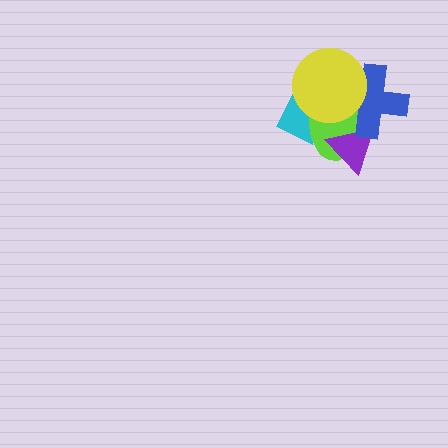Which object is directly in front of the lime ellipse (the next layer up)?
The purple triangle is directly in front of the lime ellipse.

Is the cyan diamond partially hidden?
Yes, it is partially covered by another shape.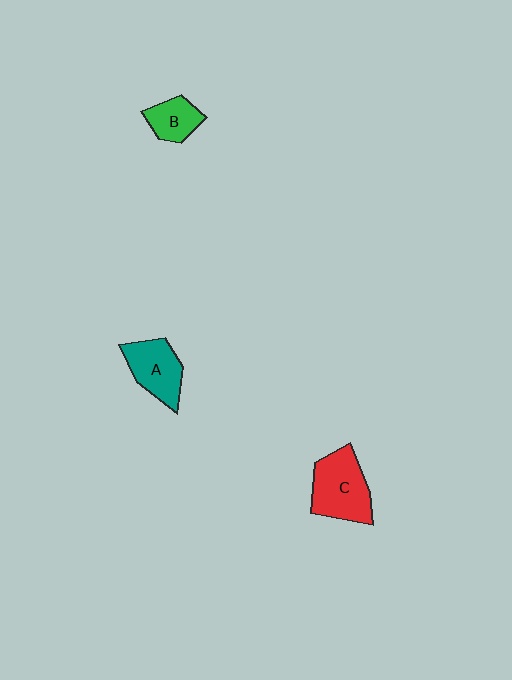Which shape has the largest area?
Shape C (red).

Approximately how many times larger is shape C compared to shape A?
Approximately 1.3 times.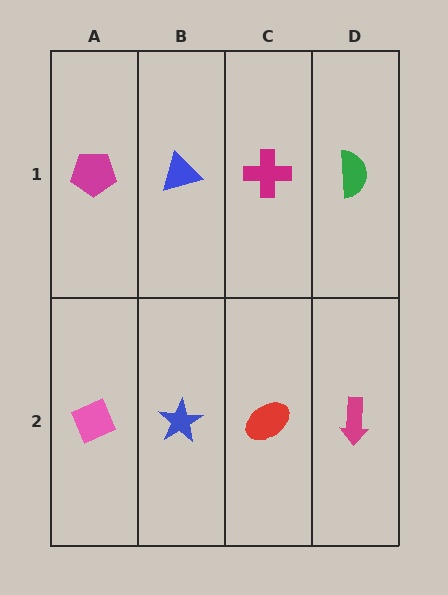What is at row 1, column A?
A magenta pentagon.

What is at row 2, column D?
A magenta arrow.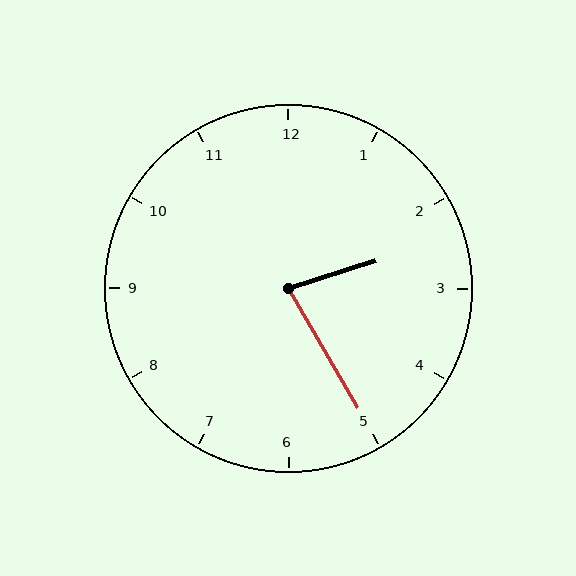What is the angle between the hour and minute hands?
Approximately 78 degrees.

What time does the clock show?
2:25.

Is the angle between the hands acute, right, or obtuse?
It is acute.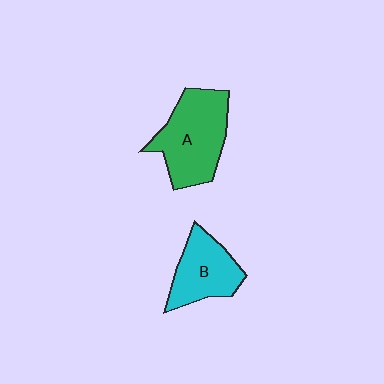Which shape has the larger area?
Shape A (green).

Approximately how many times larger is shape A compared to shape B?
Approximately 1.4 times.